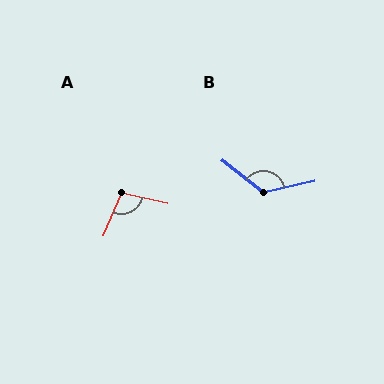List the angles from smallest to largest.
A (100°), B (130°).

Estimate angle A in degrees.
Approximately 100 degrees.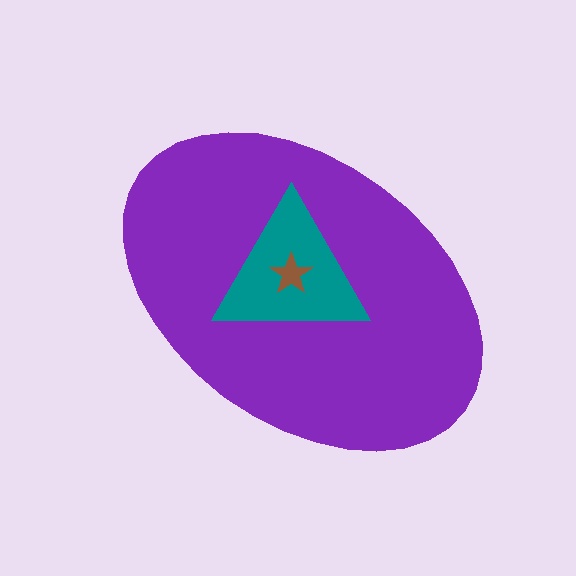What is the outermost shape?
The purple ellipse.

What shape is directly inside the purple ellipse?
The teal triangle.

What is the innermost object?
The brown star.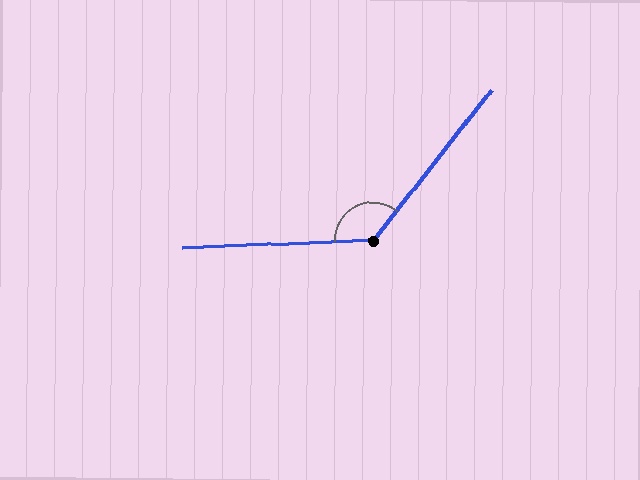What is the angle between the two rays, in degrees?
Approximately 130 degrees.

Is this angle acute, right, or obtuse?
It is obtuse.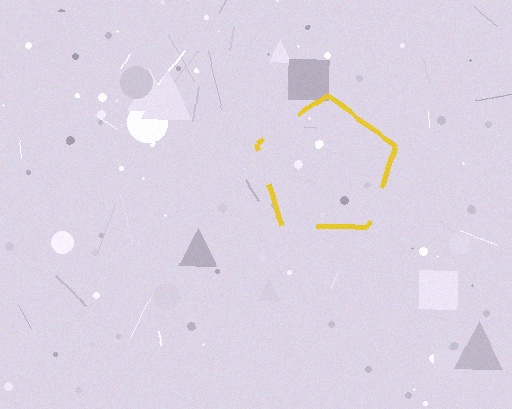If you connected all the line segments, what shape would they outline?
They would outline a pentagon.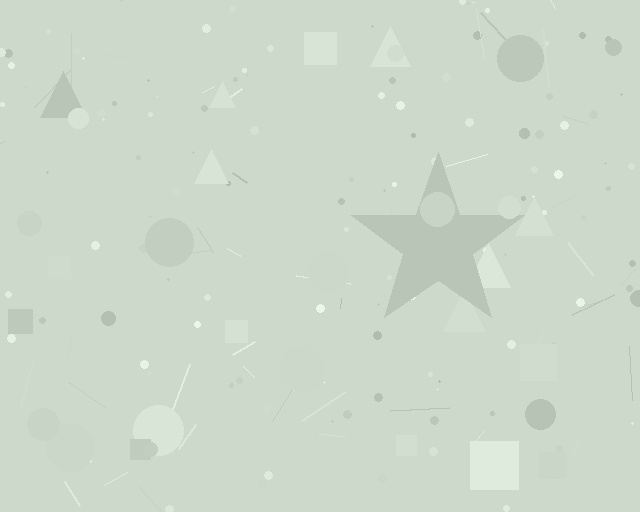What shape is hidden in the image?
A star is hidden in the image.